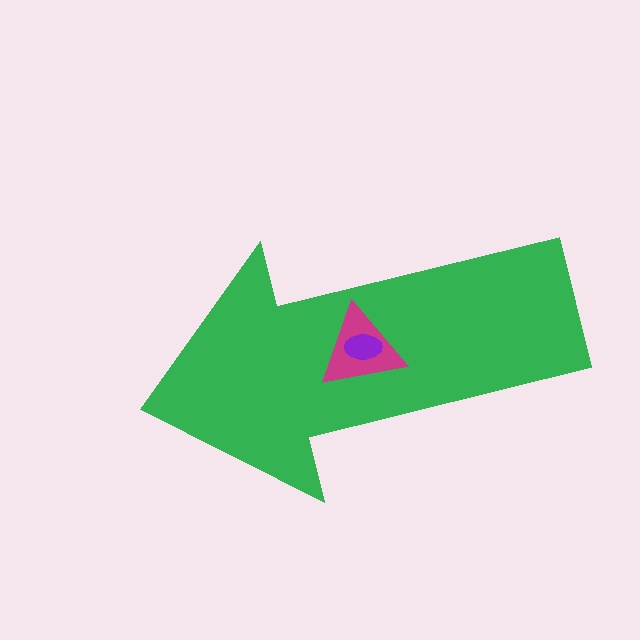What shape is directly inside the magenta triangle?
The purple ellipse.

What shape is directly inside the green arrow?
The magenta triangle.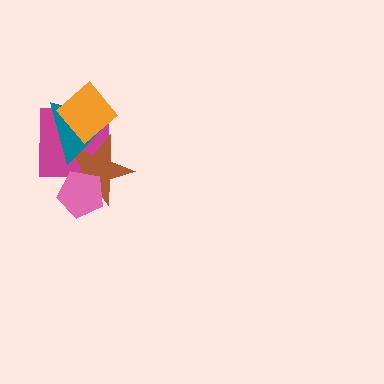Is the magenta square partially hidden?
Yes, it is partially covered by another shape.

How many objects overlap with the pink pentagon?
2 objects overlap with the pink pentagon.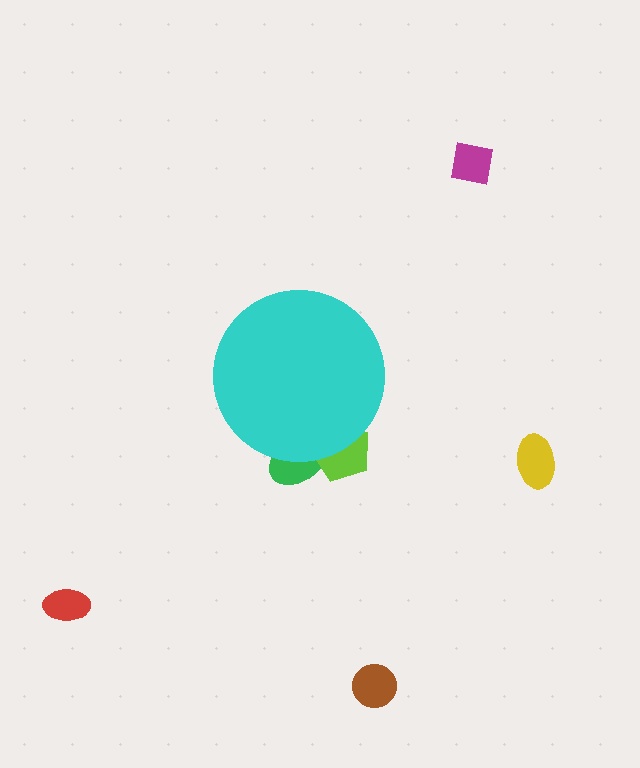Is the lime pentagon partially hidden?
Yes, the lime pentagon is partially hidden behind the cyan circle.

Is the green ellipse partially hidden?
Yes, the green ellipse is partially hidden behind the cyan circle.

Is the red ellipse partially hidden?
No, the red ellipse is fully visible.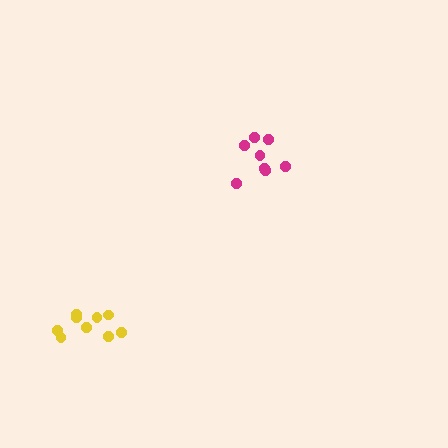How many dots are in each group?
Group 1: 8 dots, Group 2: 9 dots (17 total).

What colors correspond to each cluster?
The clusters are colored: magenta, yellow.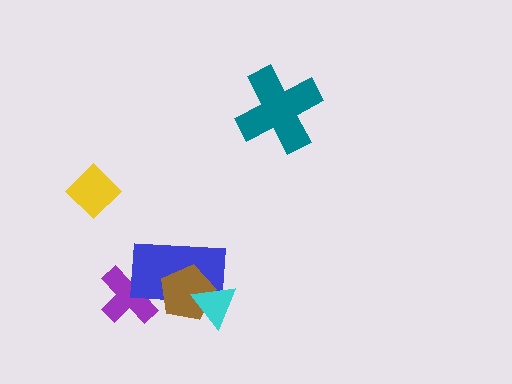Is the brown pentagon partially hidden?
Yes, it is partially covered by another shape.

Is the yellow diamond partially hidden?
No, no other shape covers it.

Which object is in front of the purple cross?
The blue rectangle is in front of the purple cross.